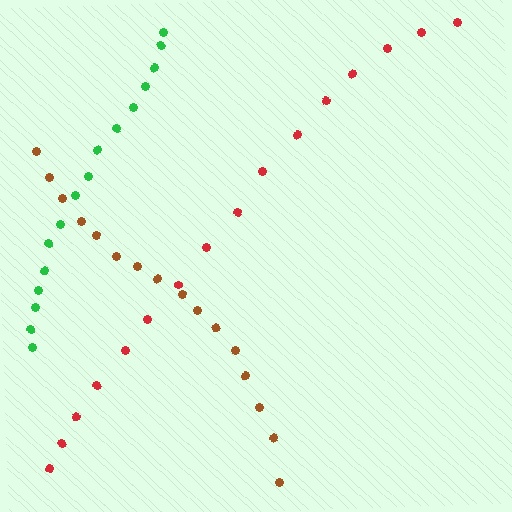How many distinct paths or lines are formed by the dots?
There are 3 distinct paths.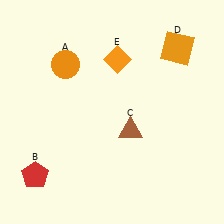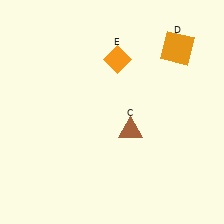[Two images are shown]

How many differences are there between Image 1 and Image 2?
There are 2 differences between the two images.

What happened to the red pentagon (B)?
The red pentagon (B) was removed in Image 2. It was in the bottom-left area of Image 1.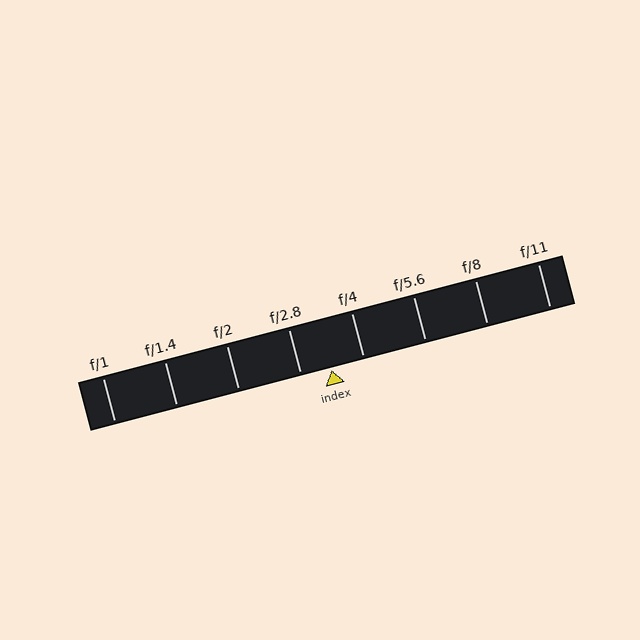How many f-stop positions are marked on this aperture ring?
There are 8 f-stop positions marked.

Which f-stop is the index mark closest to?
The index mark is closest to f/2.8.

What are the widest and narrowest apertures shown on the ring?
The widest aperture shown is f/1 and the narrowest is f/11.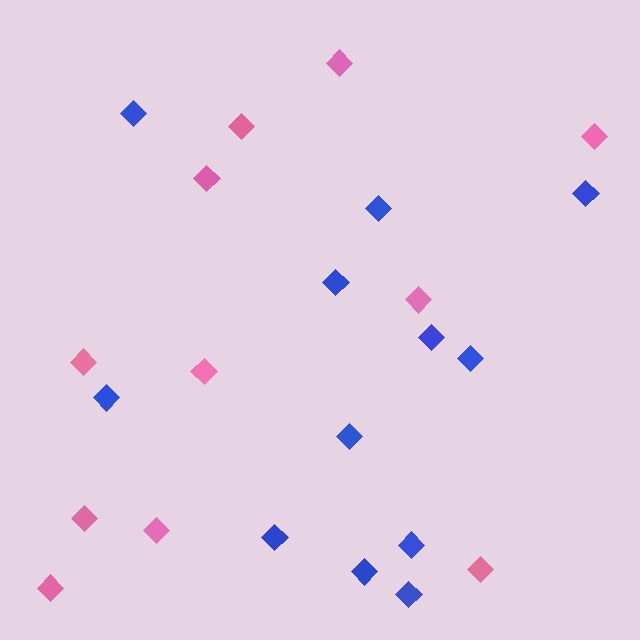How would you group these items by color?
There are 2 groups: one group of blue diamonds (12) and one group of pink diamonds (11).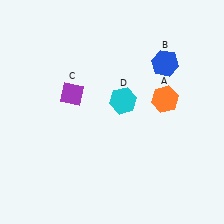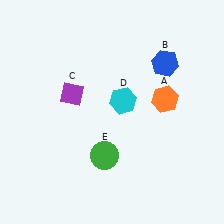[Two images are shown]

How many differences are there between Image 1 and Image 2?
There is 1 difference between the two images.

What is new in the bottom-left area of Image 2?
A green circle (E) was added in the bottom-left area of Image 2.